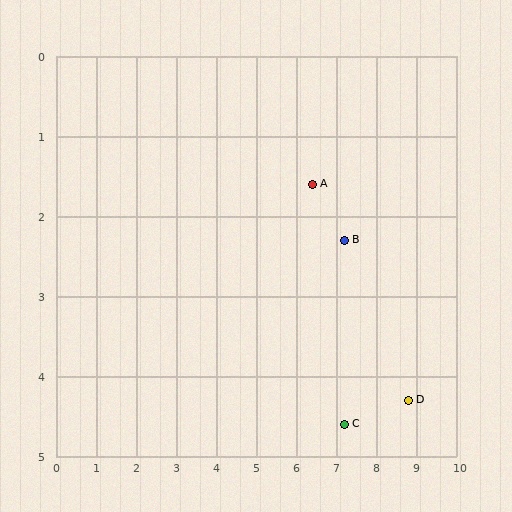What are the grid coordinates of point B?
Point B is at approximately (7.2, 2.3).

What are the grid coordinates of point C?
Point C is at approximately (7.2, 4.6).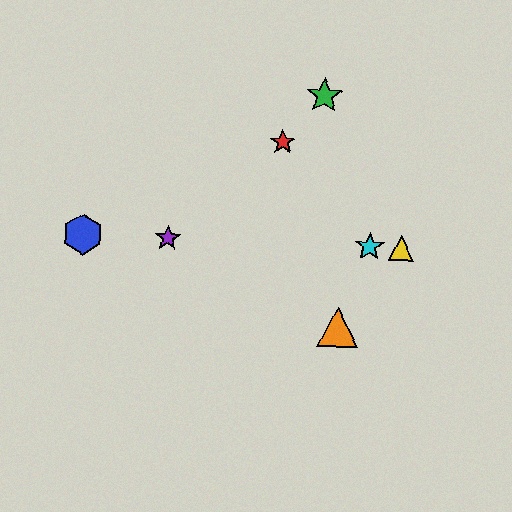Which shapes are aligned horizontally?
The blue hexagon, the yellow triangle, the purple star, the cyan star are aligned horizontally.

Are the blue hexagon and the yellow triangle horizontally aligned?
Yes, both are at y≈234.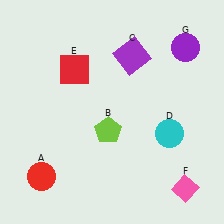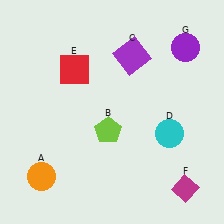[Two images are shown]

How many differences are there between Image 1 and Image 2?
There are 2 differences between the two images.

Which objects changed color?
A changed from red to orange. F changed from pink to magenta.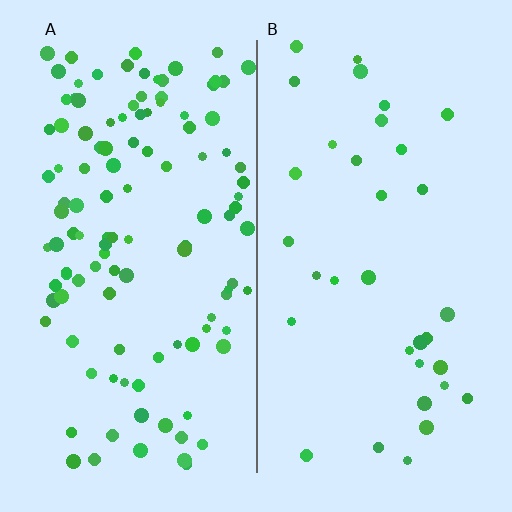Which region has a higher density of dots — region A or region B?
A (the left).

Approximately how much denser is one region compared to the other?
Approximately 3.5× — region A over region B.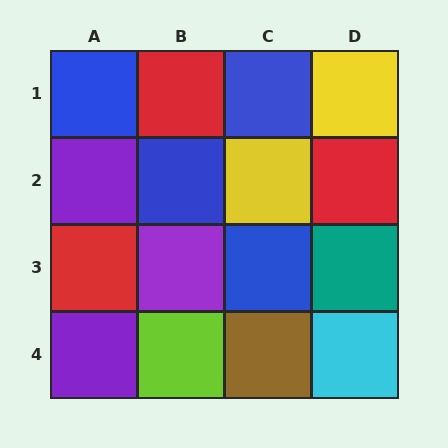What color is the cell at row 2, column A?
Purple.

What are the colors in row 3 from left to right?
Red, purple, blue, teal.